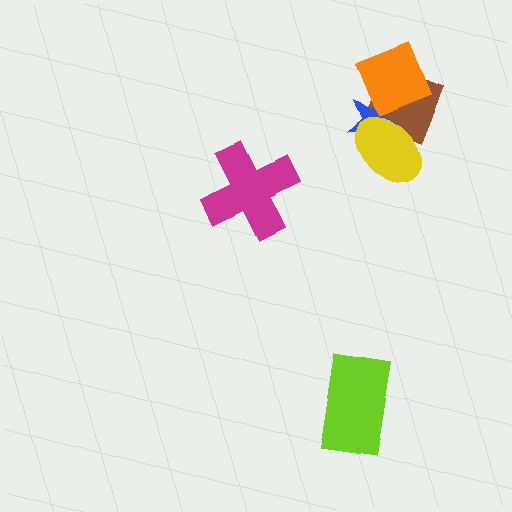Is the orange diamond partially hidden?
Yes, it is partially covered by another shape.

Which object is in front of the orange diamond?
The yellow ellipse is in front of the orange diamond.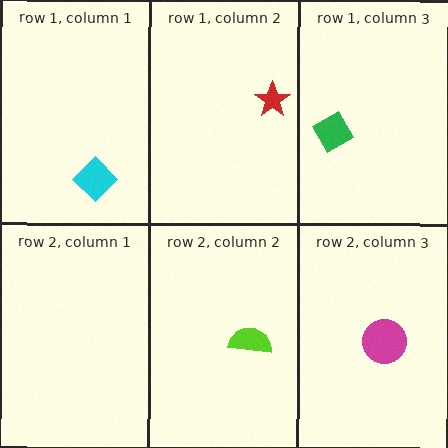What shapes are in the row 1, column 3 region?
The green square.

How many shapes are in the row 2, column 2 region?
1.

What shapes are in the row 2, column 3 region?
The magenta circle.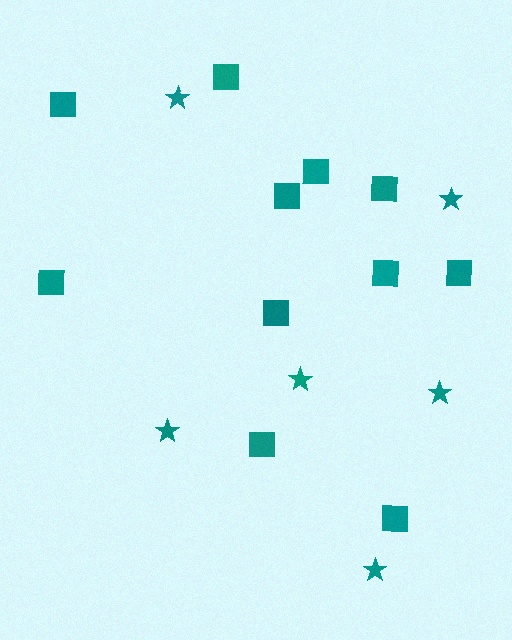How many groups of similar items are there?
There are 2 groups: one group of squares (11) and one group of stars (6).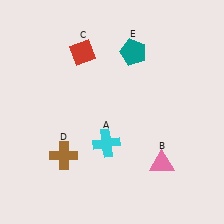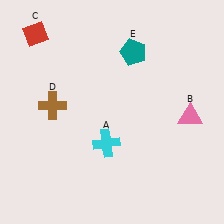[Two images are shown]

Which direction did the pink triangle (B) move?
The pink triangle (B) moved up.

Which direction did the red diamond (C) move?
The red diamond (C) moved left.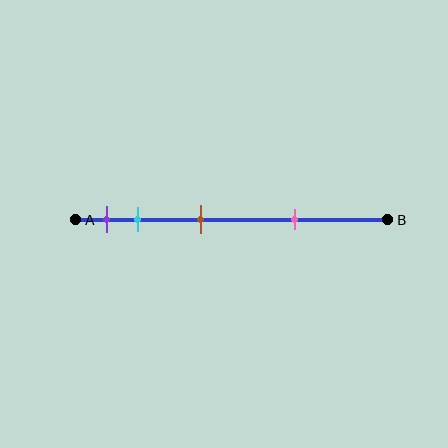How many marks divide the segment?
There are 4 marks dividing the segment.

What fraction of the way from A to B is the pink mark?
The pink mark is approximately 70% (0.7) of the way from A to B.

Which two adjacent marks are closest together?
The purple and cyan marks are the closest adjacent pair.